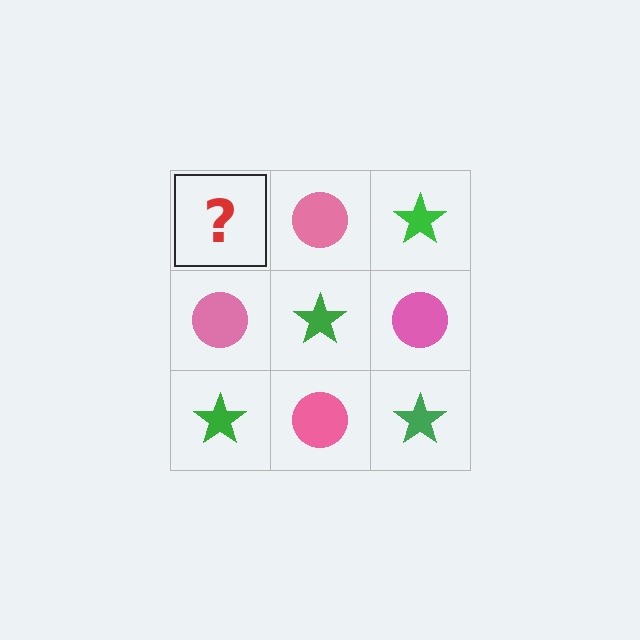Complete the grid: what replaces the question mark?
The question mark should be replaced with a green star.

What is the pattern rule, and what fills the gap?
The rule is that it alternates green star and pink circle in a checkerboard pattern. The gap should be filled with a green star.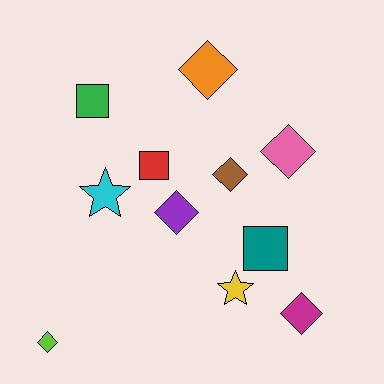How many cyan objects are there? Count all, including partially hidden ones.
There is 1 cyan object.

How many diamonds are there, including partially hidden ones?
There are 6 diamonds.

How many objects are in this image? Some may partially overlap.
There are 11 objects.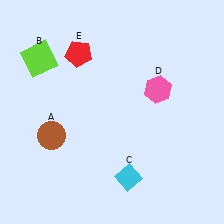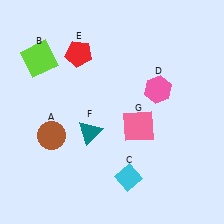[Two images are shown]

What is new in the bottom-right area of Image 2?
A pink square (G) was added in the bottom-right area of Image 2.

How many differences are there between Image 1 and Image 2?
There are 2 differences between the two images.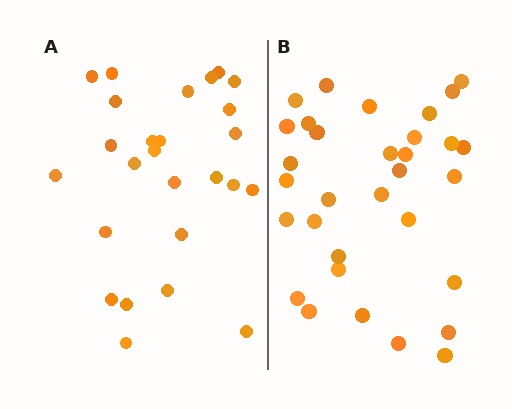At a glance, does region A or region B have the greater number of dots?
Region B (the right region) has more dots.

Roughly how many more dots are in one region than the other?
Region B has about 6 more dots than region A.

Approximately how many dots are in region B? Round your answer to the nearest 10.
About 30 dots. (The exact count is 32, which rounds to 30.)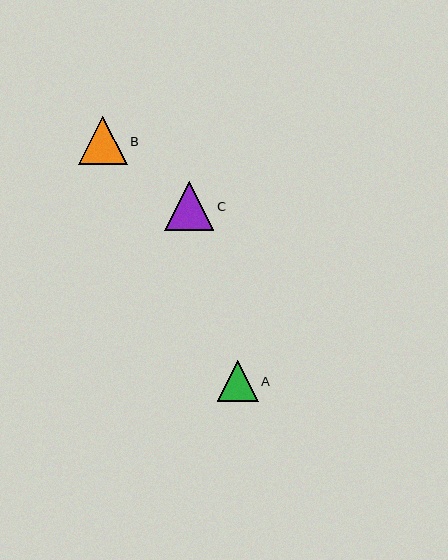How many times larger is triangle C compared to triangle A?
Triangle C is approximately 1.2 times the size of triangle A.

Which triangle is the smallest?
Triangle A is the smallest with a size of approximately 41 pixels.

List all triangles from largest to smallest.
From largest to smallest: C, B, A.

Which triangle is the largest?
Triangle C is the largest with a size of approximately 49 pixels.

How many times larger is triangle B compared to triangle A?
Triangle B is approximately 1.2 times the size of triangle A.